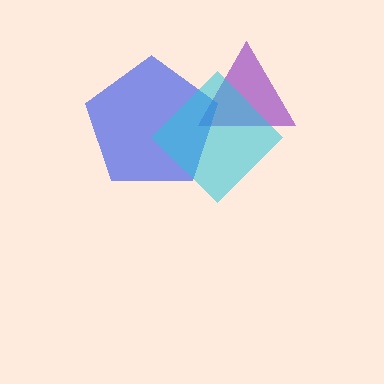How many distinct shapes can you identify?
There are 3 distinct shapes: a purple triangle, a blue pentagon, a cyan diamond.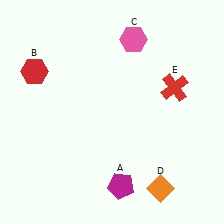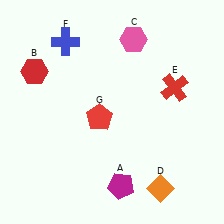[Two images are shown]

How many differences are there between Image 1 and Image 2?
There are 2 differences between the two images.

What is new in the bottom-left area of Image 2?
A red pentagon (G) was added in the bottom-left area of Image 2.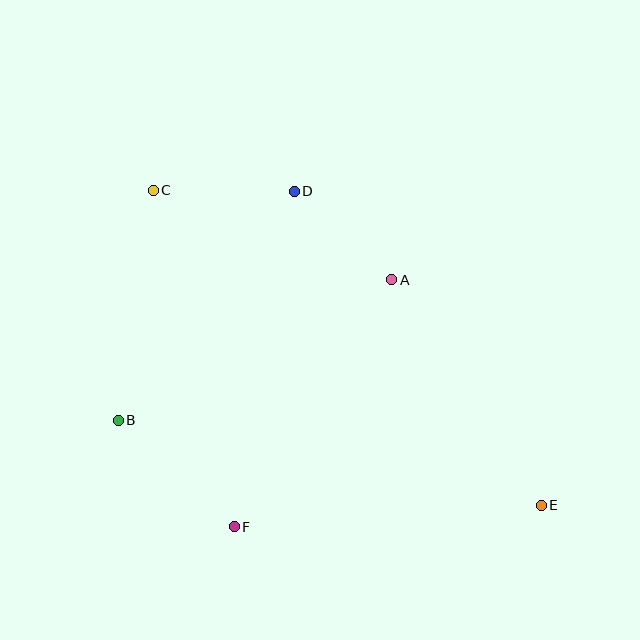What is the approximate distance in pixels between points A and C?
The distance between A and C is approximately 255 pixels.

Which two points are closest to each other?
Points A and D are closest to each other.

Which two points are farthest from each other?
Points C and E are farthest from each other.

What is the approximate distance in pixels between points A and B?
The distance between A and B is approximately 307 pixels.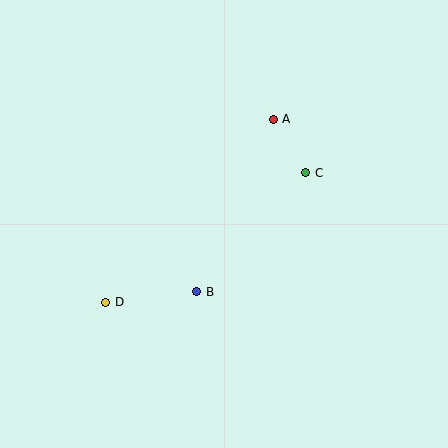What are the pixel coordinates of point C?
Point C is at (306, 173).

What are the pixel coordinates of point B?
Point B is at (197, 292).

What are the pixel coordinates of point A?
Point A is at (273, 119).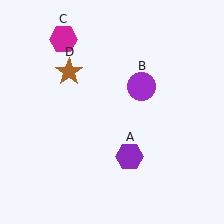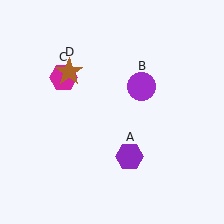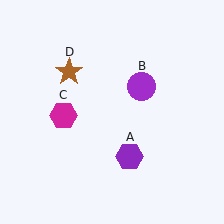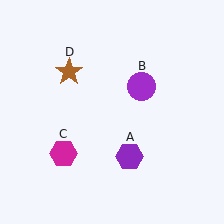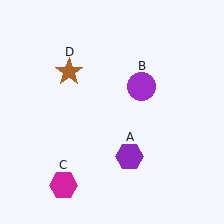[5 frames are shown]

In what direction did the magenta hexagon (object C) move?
The magenta hexagon (object C) moved down.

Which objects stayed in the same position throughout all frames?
Purple hexagon (object A) and purple circle (object B) and brown star (object D) remained stationary.